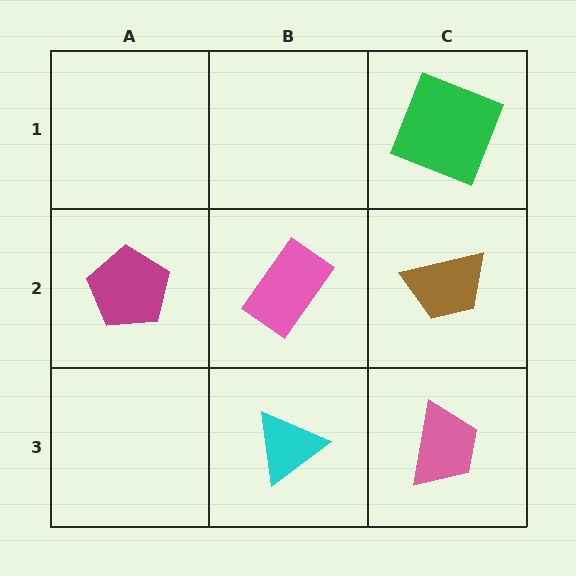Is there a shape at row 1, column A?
No, that cell is empty.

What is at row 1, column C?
A green square.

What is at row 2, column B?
A pink rectangle.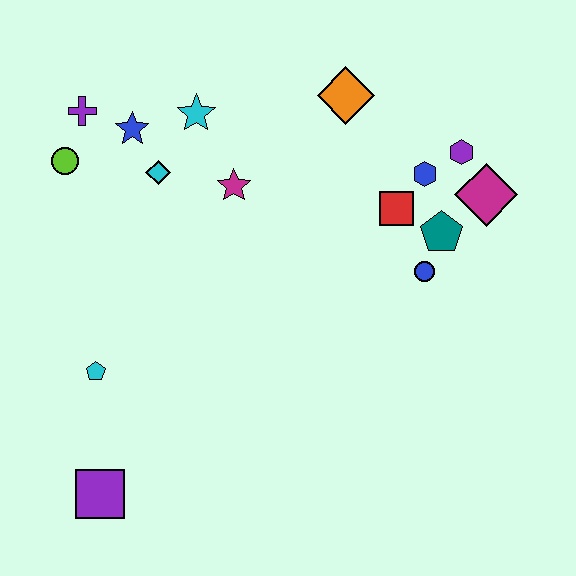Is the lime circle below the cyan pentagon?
No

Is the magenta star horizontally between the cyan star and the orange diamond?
Yes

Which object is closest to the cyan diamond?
The blue star is closest to the cyan diamond.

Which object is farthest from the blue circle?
The purple square is farthest from the blue circle.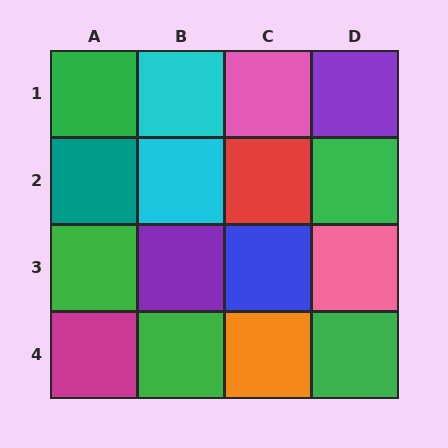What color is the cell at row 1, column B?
Cyan.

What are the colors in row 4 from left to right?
Magenta, green, orange, green.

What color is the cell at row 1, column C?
Pink.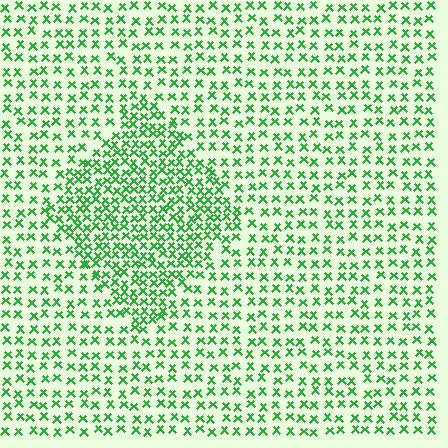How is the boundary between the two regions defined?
The boundary is defined by a change in element density (approximately 1.9x ratio). All elements are the same color, size, and shape.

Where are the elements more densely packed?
The elements are more densely packed inside the diamond boundary.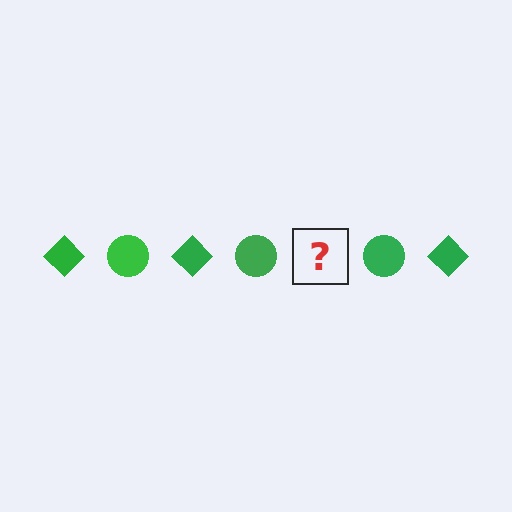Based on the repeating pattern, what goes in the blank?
The blank should be a green diamond.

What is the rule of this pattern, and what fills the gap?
The rule is that the pattern cycles through diamond, circle shapes in green. The gap should be filled with a green diamond.